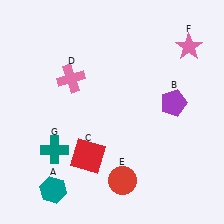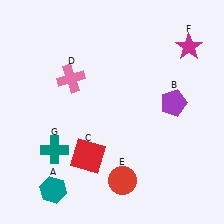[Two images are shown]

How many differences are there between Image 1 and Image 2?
There is 1 difference between the two images.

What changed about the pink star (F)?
In Image 1, F is pink. In Image 2, it changed to magenta.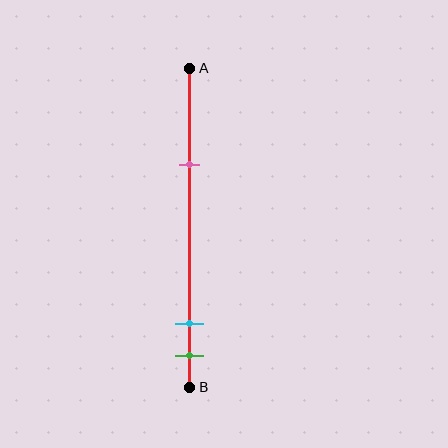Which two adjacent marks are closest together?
The cyan and green marks are the closest adjacent pair.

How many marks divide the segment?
There are 3 marks dividing the segment.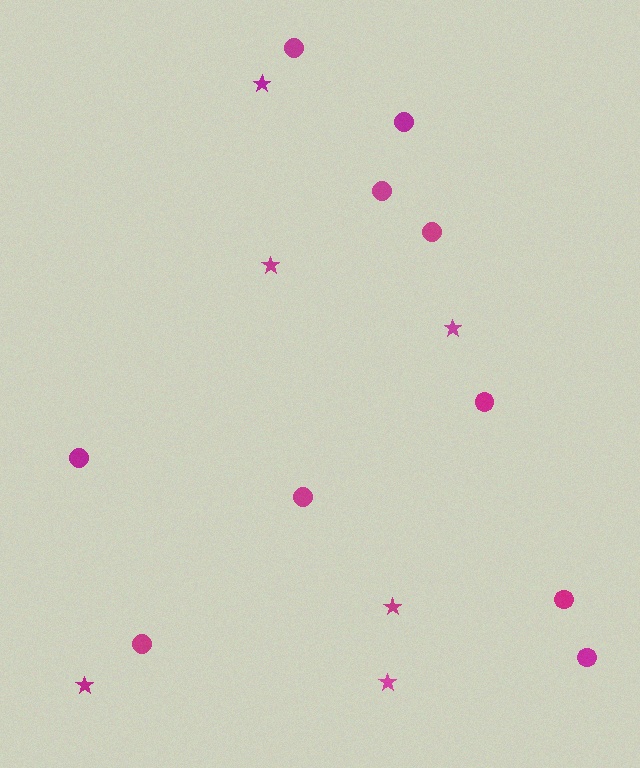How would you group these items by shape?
There are 2 groups: one group of stars (6) and one group of circles (10).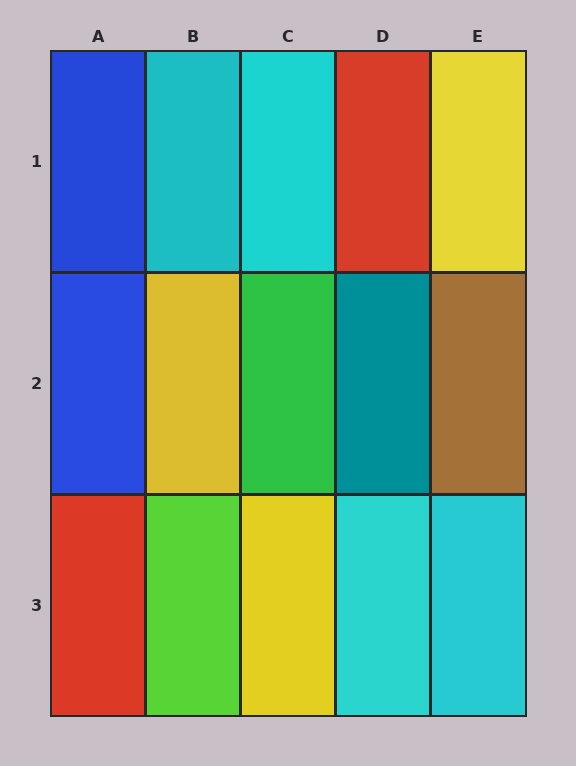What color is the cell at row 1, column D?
Red.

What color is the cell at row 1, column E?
Yellow.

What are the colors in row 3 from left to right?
Red, lime, yellow, cyan, cyan.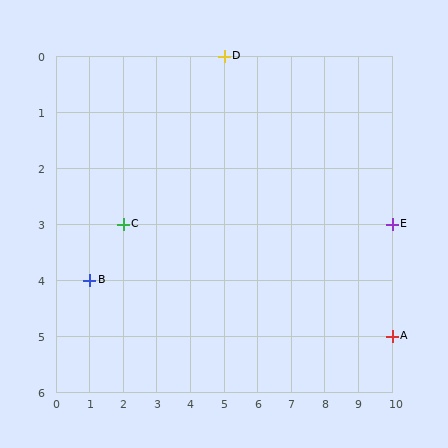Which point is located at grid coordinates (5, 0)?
Point D is at (5, 0).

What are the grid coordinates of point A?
Point A is at grid coordinates (10, 5).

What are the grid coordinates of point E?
Point E is at grid coordinates (10, 3).